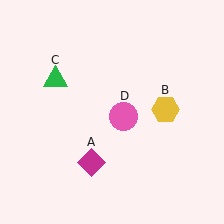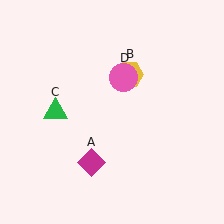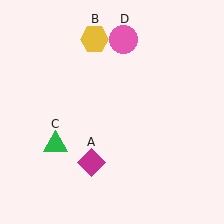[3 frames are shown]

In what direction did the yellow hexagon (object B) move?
The yellow hexagon (object B) moved up and to the left.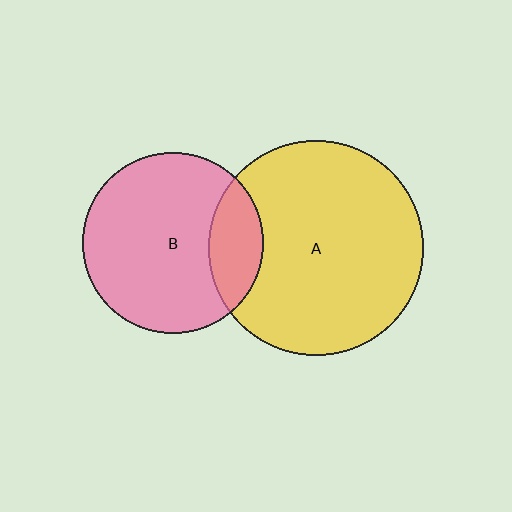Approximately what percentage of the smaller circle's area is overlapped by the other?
Approximately 20%.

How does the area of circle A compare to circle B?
Approximately 1.4 times.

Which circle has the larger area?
Circle A (yellow).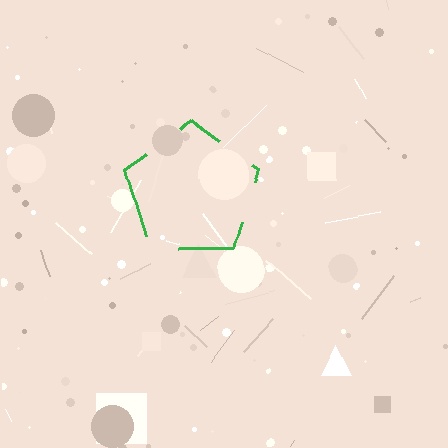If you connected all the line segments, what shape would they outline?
They would outline a pentagon.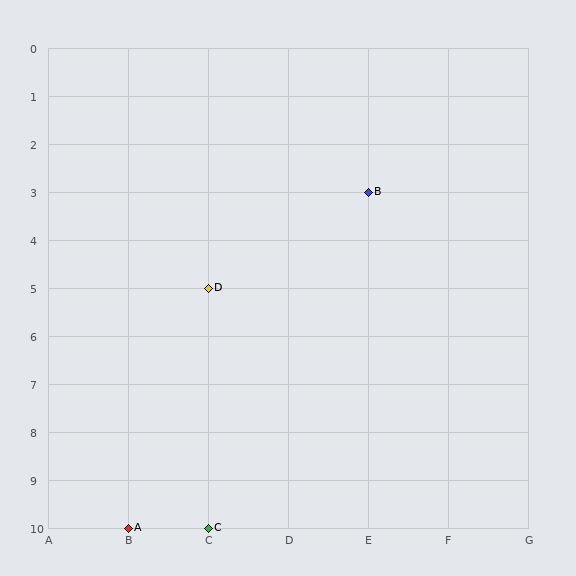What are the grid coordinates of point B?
Point B is at grid coordinates (E, 3).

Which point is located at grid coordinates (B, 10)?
Point A is at (B, 10).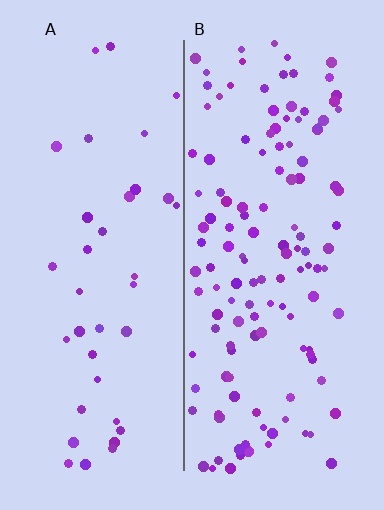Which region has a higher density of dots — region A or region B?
B (the right).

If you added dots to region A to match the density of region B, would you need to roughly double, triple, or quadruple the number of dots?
Approximately triple.